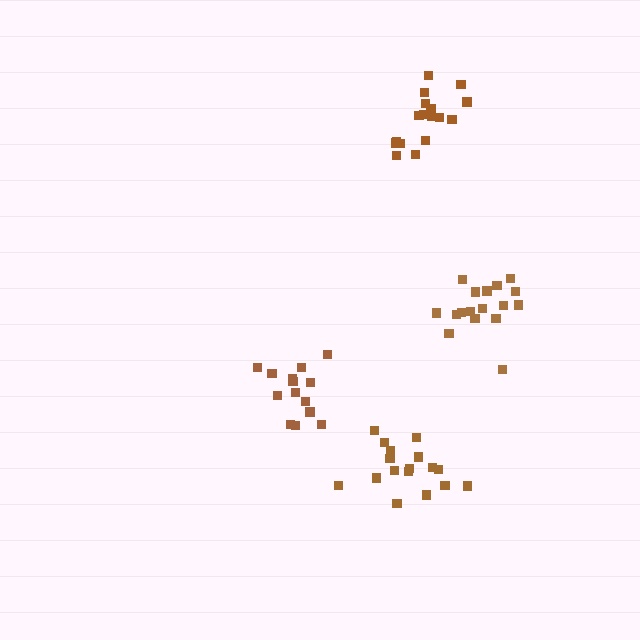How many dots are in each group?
Group 1: 17 dots, Group 2: 17 dots, Group 3: 14 dots, Group 4: 17 dots (65 total).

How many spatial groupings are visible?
There are 4 spatial groupings.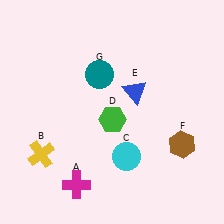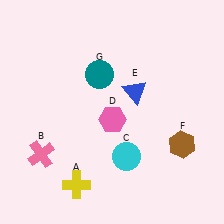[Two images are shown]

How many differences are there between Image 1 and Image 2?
There are 3 differences between the two images.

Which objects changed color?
A changed from magenta to yellow. B changed from yellow to pink. D changed from green to pink.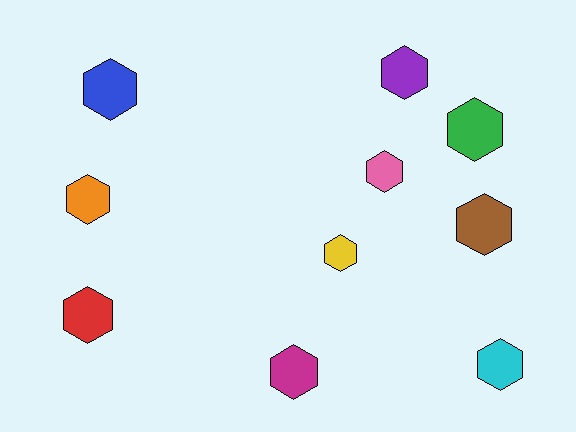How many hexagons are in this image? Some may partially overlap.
There are 10 hexagons.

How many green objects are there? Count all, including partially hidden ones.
There is 1 green object.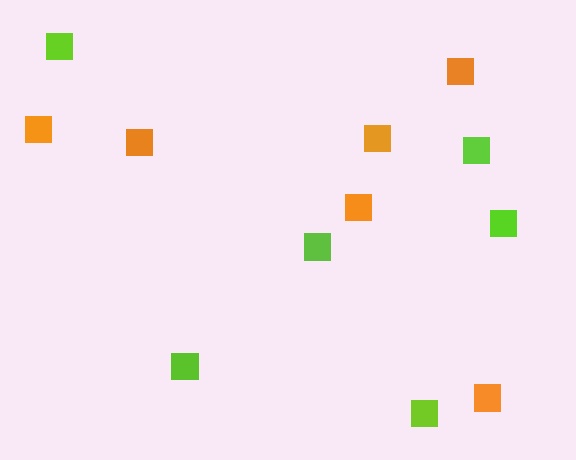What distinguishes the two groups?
There are 2 groups: one group of orange squares (6) and one group of lime squares (6).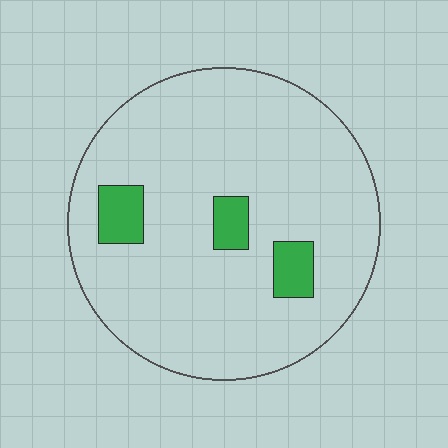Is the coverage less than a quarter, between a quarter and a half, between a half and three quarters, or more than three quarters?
Less than a quarter.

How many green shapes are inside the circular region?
3.